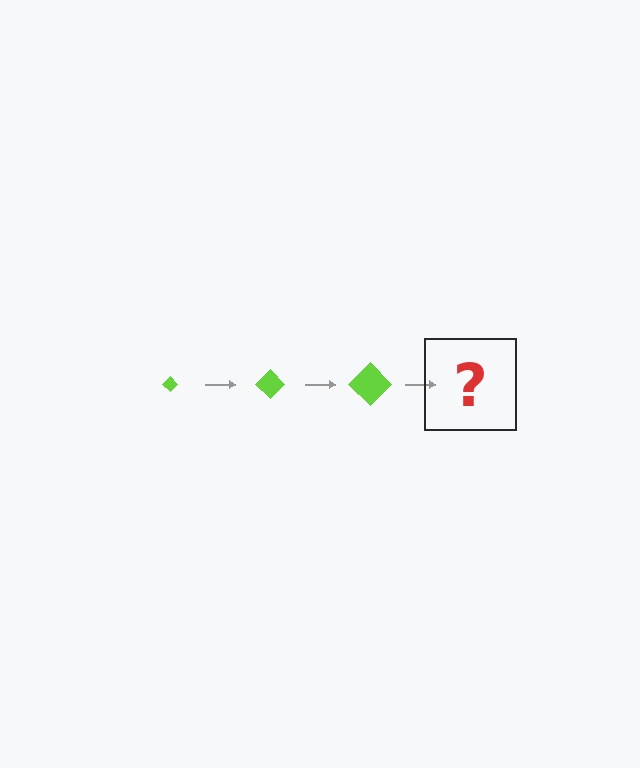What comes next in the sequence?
The next element should be a lime diamond, larger than the previous one.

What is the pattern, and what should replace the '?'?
The pattern is that the diamond gets progressively larger each step. The '?' should be a lime diamond, larger than the previous one.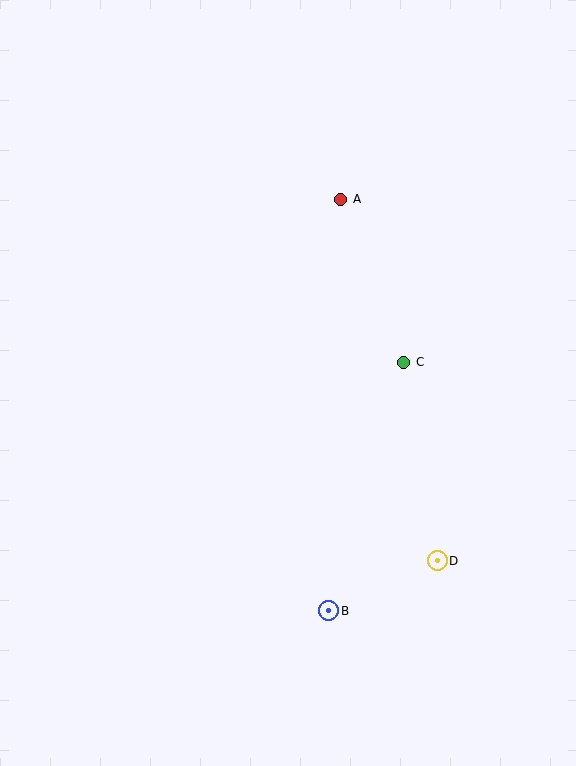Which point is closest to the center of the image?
Point C at (404, 362) is closest to the center.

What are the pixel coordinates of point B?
Point B is at (329, 611).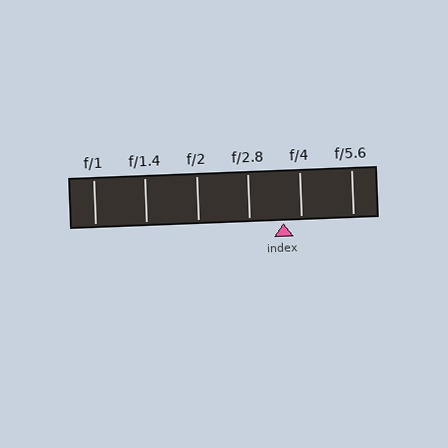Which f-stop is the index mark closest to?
The index mark is closest to f/4.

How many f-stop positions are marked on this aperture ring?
There are 6 f-stop positions marked.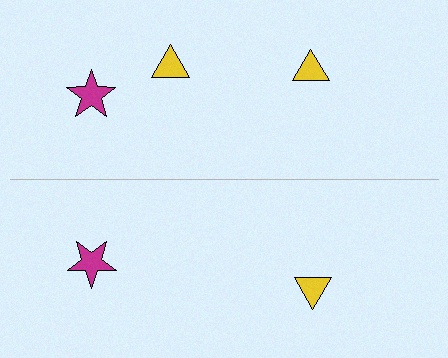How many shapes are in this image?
There are 5 shapes in this image.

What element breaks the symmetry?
A yellow triangle is missing from the bottom side.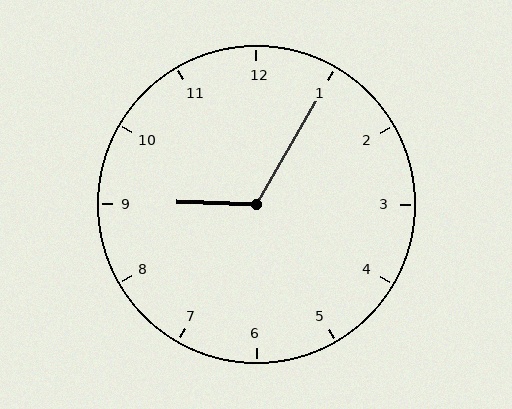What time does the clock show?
9:05.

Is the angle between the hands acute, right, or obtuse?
It is obtuse.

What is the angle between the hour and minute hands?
Approximately 118 degrees.